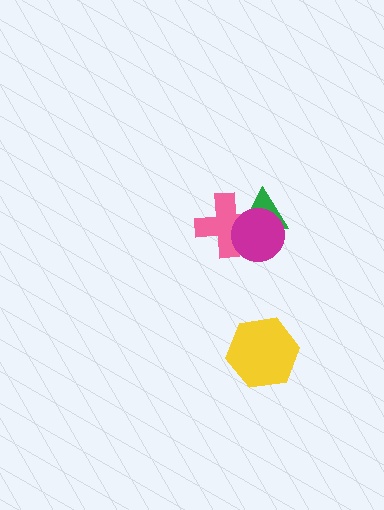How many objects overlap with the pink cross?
2 objects overlap with the pink cross.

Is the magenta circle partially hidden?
No, no other shape covers it.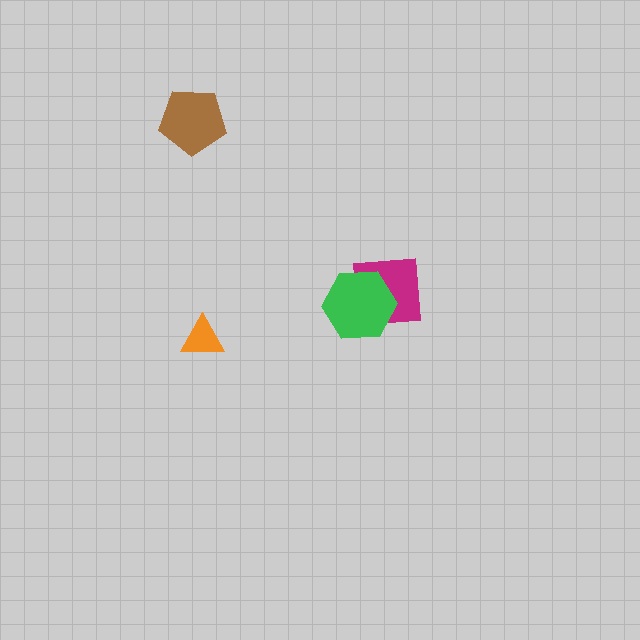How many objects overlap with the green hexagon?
1 object overlaps with the green hexagon.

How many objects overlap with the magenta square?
1 object overlaps with the magenta square.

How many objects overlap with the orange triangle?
0 objects overlap with the orange triangle.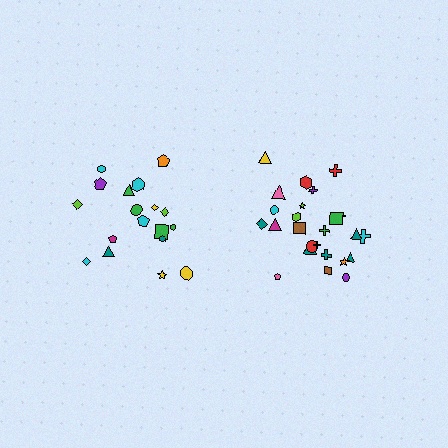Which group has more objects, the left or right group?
The right group.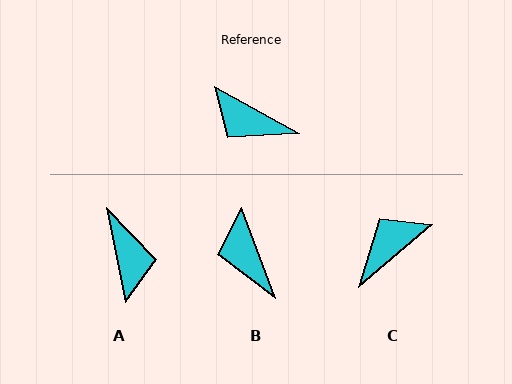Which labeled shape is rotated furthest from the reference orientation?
A, about 130 degrees away.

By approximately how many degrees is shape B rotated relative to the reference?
Approximately 41 degrees clockwise.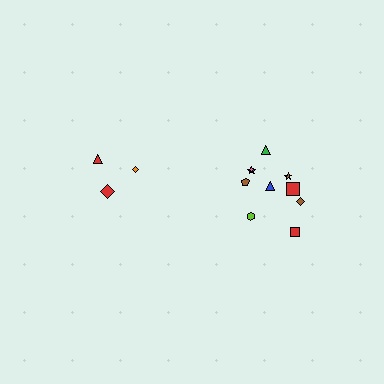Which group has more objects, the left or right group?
The right group.